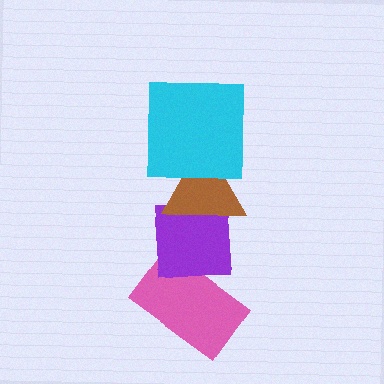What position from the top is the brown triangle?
The brown triangle is 2nd from the top.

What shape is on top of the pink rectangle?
The purple square is on top of the pink rectangle.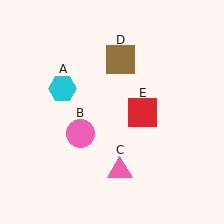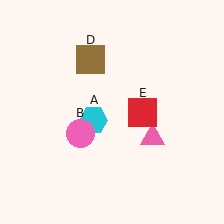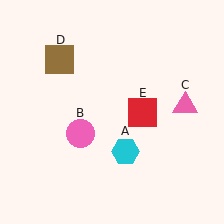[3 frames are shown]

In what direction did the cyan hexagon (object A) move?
The cyan hexagon (object A) moved down and to the right.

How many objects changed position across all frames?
3 objects changed position: cyan hexagon (object A), pink triangle (object C), brown square (object D).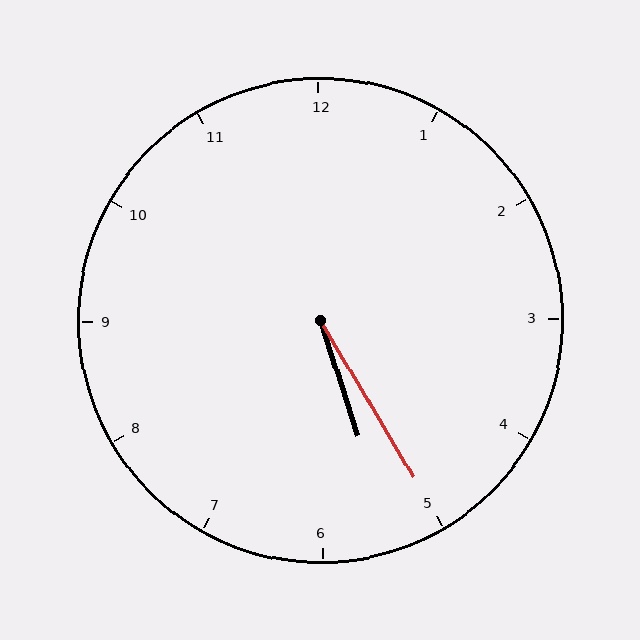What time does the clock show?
5:25.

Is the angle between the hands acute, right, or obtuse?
It is acute.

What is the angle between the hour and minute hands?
Approximately 12 degrees.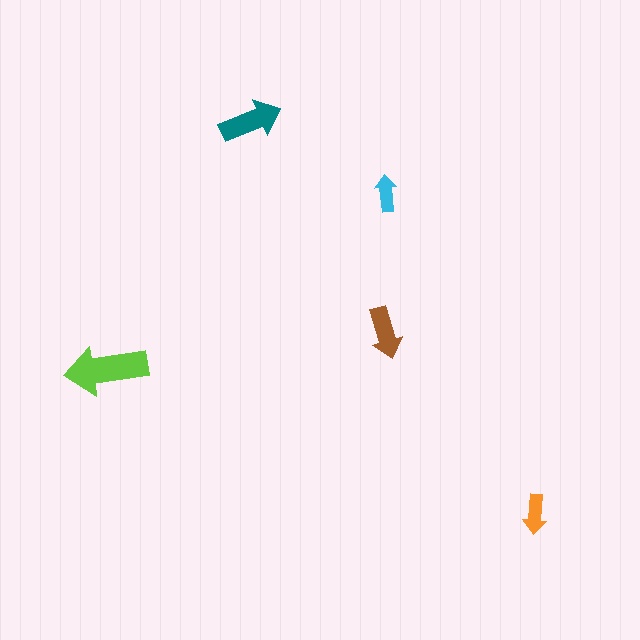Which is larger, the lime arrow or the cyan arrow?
The lime one.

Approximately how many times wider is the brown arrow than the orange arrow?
About 1.5 times wider.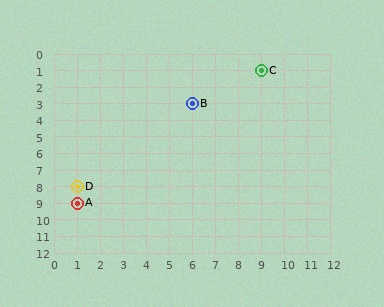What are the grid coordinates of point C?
Point C is at grid coordinates (9, 1).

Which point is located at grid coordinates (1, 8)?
Point D is at (1, 8).